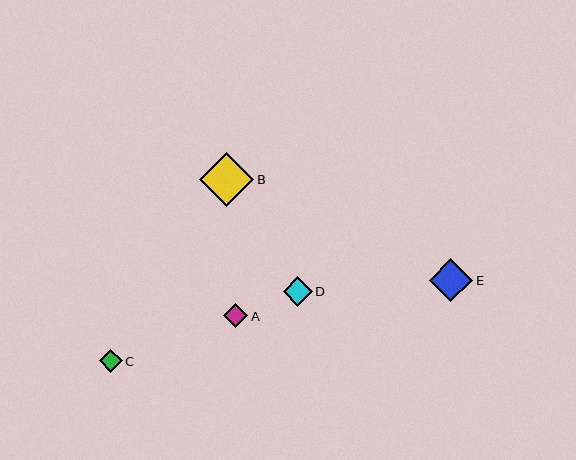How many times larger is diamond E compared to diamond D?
Diamond E is approximately 1.5 times the size of diamond D.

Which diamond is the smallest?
Diamond C is the smallest with a size of approximately 22 pixels.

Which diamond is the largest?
Diamond B is the largest with a size of approximately 55 pixels.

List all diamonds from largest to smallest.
From largest to smallest: B, E, D, A, C.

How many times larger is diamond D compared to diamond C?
Diamond D is approximately 1.3 times the size of diamond C.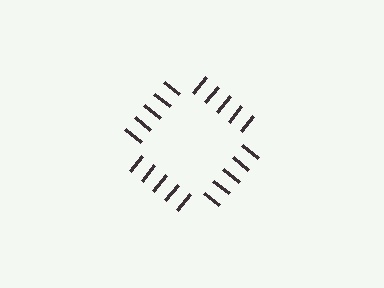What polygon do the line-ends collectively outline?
An illusory square — the line segments terminate on its edges but no continuous stroke is drawn.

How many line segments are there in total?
20 — 5 along each of the 4 edges.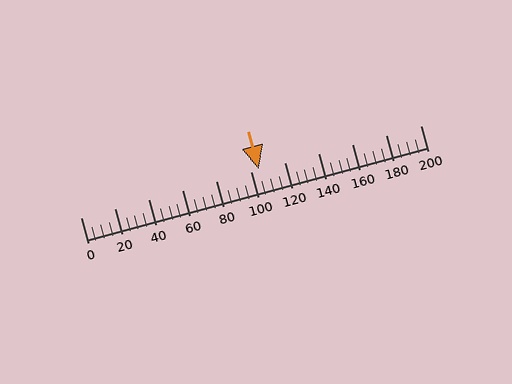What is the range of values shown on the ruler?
The ruler shows values from 0 to 200.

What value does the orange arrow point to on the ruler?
The orange arrow points to approximately 105.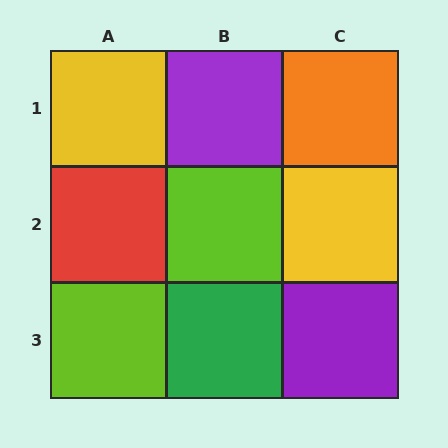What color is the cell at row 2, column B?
Lime.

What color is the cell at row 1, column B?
Purple.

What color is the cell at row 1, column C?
Orange.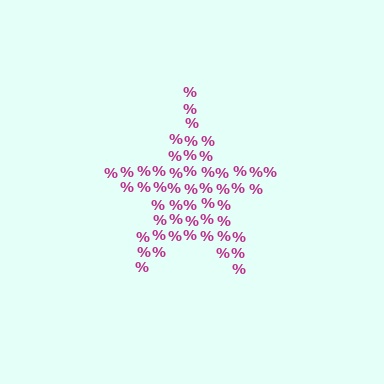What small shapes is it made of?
It is made of small percent signs.